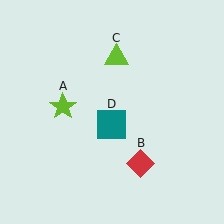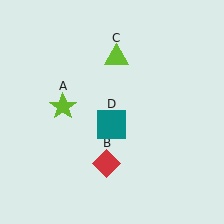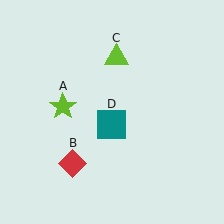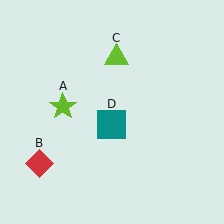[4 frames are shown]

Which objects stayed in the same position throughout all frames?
Lime star (object A) and lime triangle (object C) and teal square (object D) remained stationary.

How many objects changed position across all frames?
1 object changed position: red diamond (object B).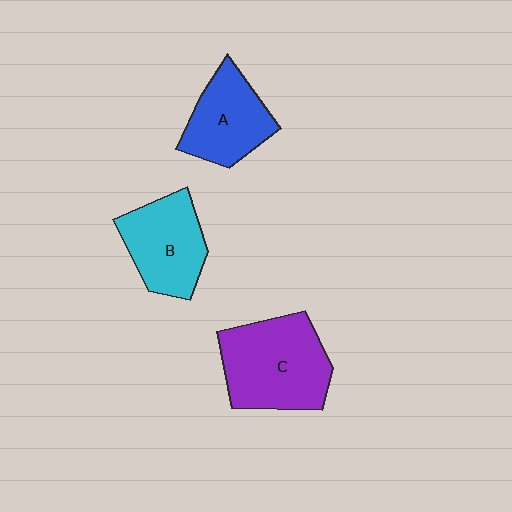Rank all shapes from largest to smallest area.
From largest to smallest: C (purple), B (cyan), A (blue).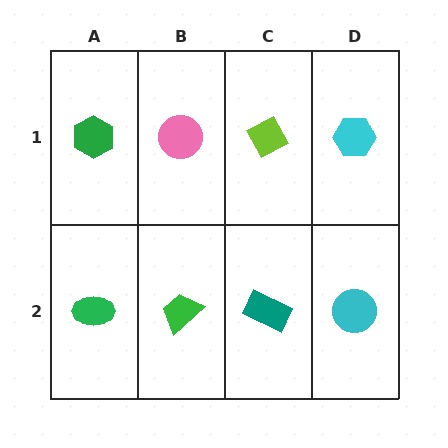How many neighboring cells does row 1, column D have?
2.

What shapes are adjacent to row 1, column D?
A cyan circle (row 2, column D), a lime diamond (row 1, column C).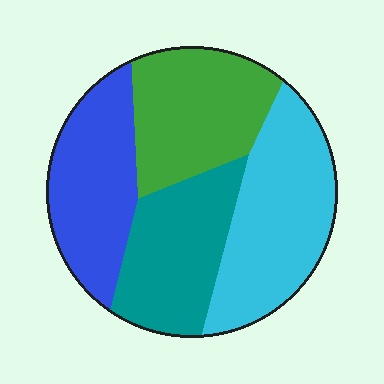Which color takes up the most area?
Cyan, at roughly 30%.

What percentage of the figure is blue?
Blue takes up about one quarter (1/4) of the figure.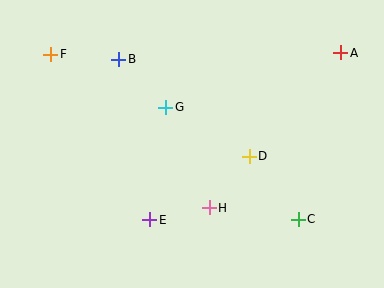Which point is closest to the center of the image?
Point G at (166, 107) is closest to the center.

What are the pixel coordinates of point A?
Point A is at (341, 53).